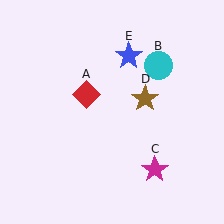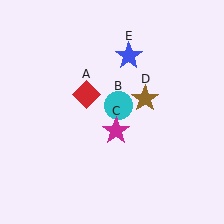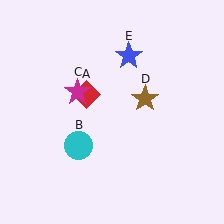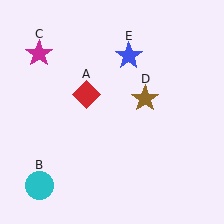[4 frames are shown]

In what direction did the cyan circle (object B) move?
The cyan circle (object B) moved down and to the left.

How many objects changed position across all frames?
2 objects changed position: cyan circle (object B), magenta star (object C).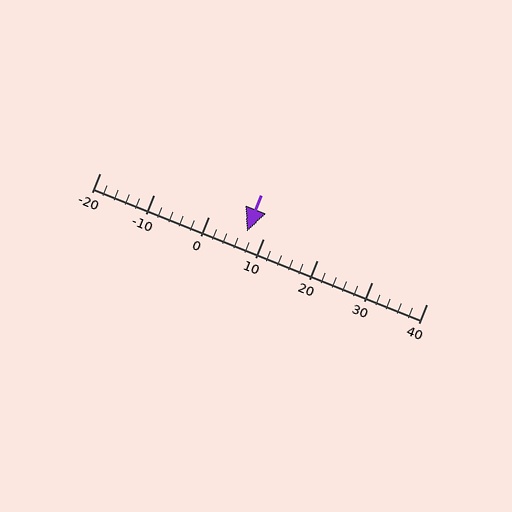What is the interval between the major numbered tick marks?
The major tick marks are spaced 10 units apart.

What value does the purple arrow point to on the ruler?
The purple arrow points to approximately 7.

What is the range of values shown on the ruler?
The ruler shows values from -20 to 40.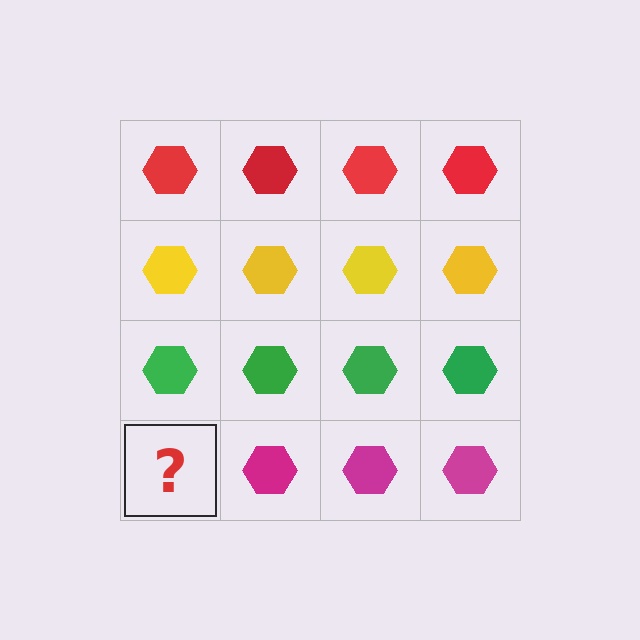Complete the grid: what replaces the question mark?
The question mark should be replaced with a magenta hexagon.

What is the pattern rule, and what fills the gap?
The rule is that each row has a consistent color. The gap should be filled with a magenta hexagon.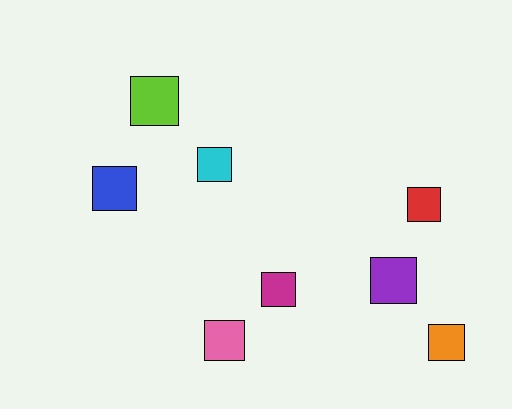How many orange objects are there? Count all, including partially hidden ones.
There is 1 orange object.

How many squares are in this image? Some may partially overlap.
There are 8 squares.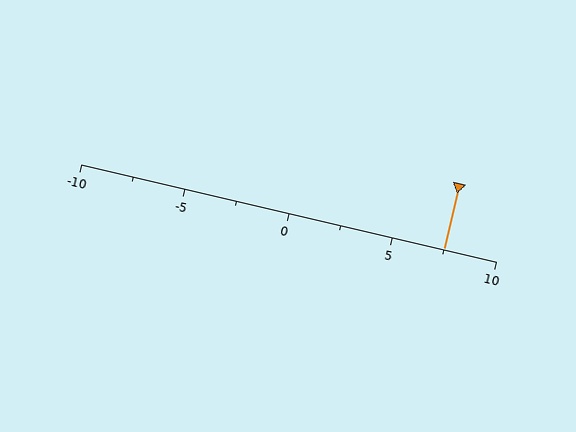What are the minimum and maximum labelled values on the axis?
The axis runs from -10 to 10.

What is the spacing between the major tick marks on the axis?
The major ticks are spaced 5 apart.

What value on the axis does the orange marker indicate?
The marker indicates approximately 7.5.